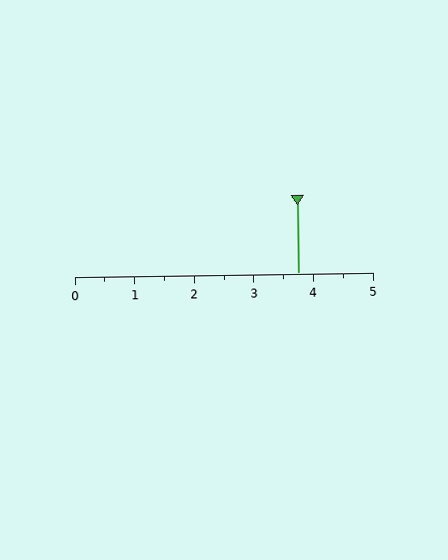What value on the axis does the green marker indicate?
The marker indicates approximately 3.8.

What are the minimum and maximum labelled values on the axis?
The axis runs from 0 to 5.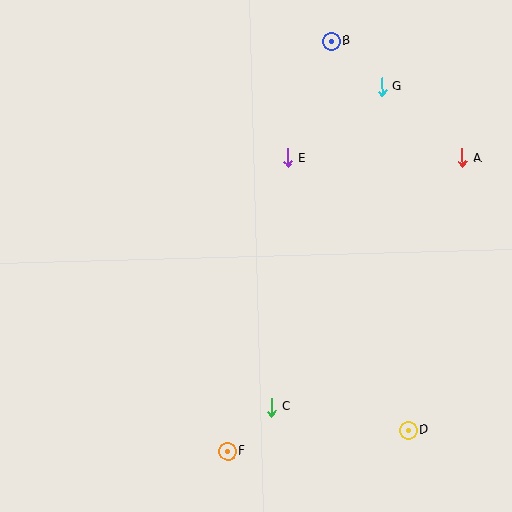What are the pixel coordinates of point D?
Point D is at (408, 430).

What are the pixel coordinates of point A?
Point A is at (462, 158).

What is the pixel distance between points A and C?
The distance between A and C is 314 pixels.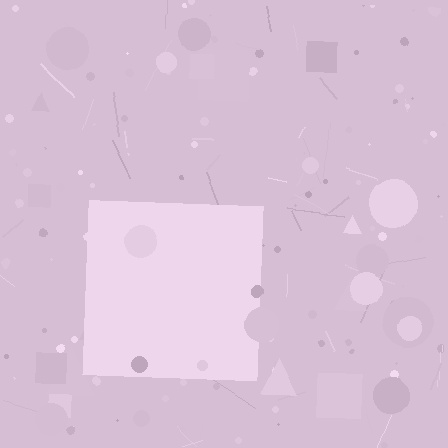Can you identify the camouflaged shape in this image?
The camouflaged shape is a square.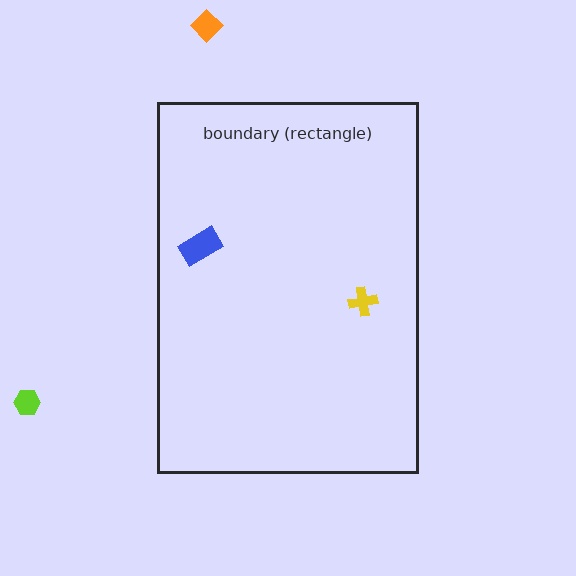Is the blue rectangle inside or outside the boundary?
Inside.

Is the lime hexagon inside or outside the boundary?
Outside.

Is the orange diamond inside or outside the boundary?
Outside.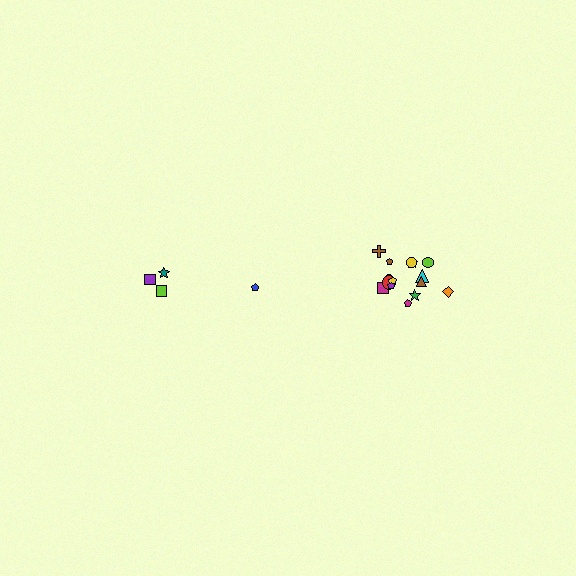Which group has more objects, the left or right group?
The right group.